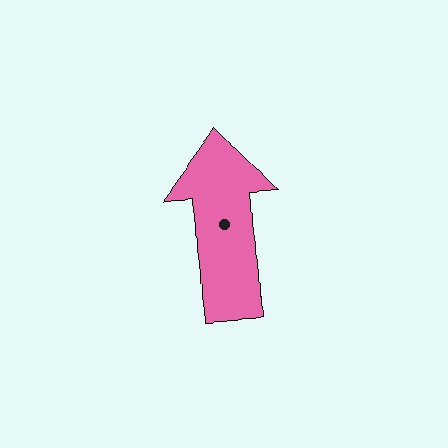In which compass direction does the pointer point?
North.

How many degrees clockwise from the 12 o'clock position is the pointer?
Approximately 356 degrees.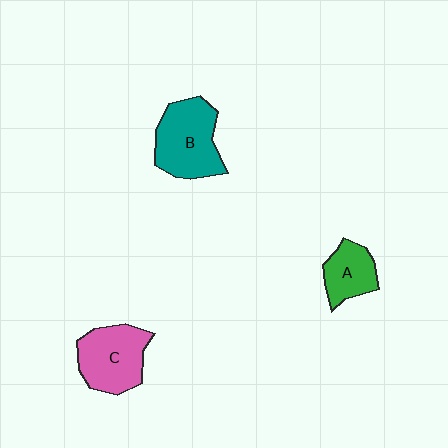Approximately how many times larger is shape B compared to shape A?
Approximately 1.7 times.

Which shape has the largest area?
Shape B (teal).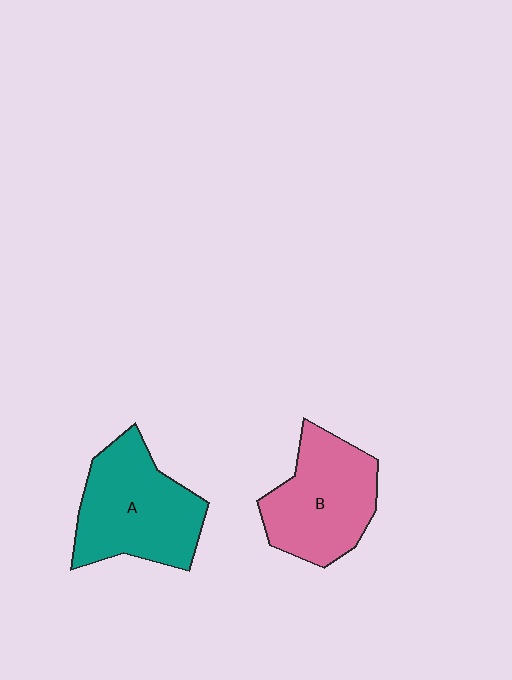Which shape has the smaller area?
Shape B (pink).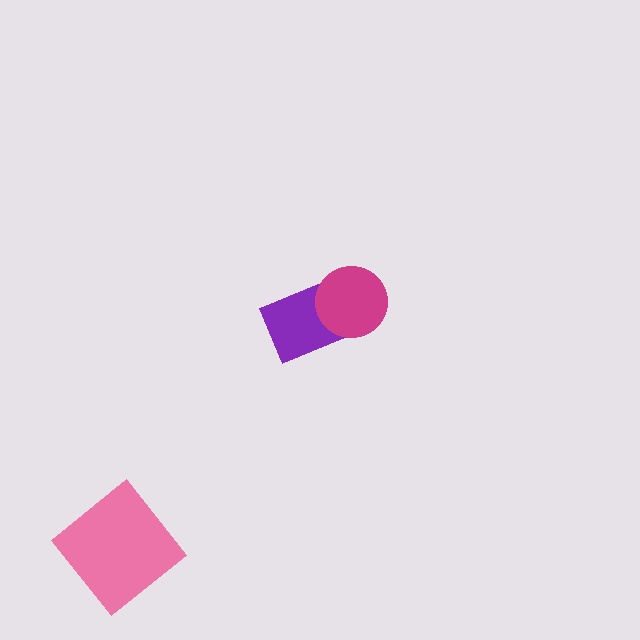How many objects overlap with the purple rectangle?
1 object overlaps with the purple rectangle.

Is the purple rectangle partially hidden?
Yes, it is partially covered by another shape.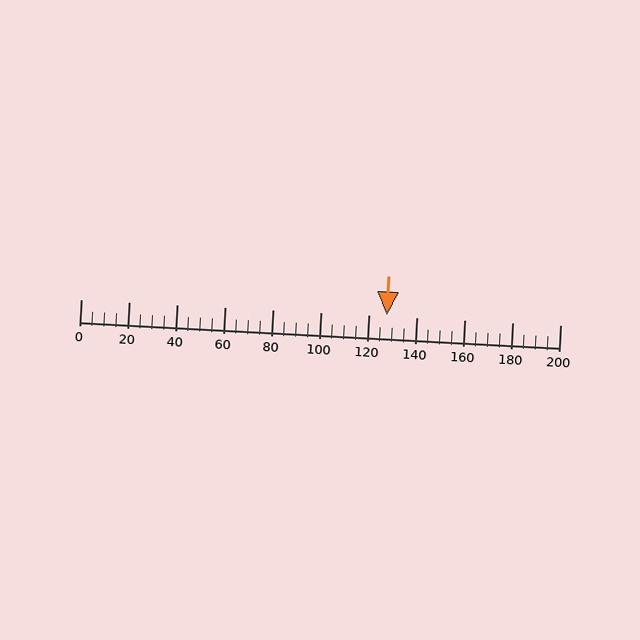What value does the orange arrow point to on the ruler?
The orange arrow points to approximately 128.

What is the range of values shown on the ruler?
The ruler shows values from 0 to 200.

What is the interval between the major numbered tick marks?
The major tick marks are spaced 20 units apart.